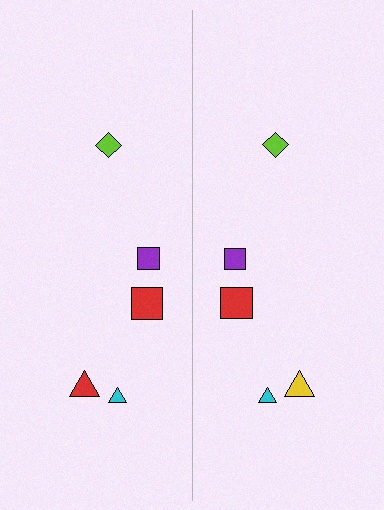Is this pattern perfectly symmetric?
No, the pattern is not perfectly symmetric. The yellow triangle on the right side breaks the symmetry — its mirror counterpart is red.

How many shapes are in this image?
There are 10 shapes in this image.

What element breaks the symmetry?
The yellow triangle on the right side breaks the symmetry — its mirror counterpart is red.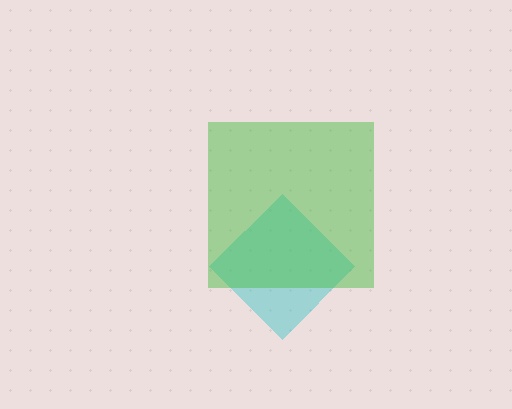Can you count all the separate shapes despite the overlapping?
Yes, there are 2 separate shapes.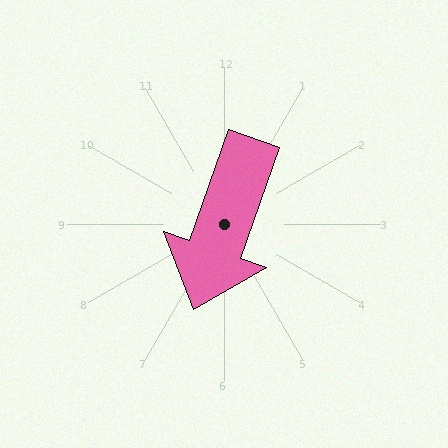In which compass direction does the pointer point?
South.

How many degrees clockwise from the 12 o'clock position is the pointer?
Approximately 200 degrees.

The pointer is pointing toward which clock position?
Roughly 7 o'clock.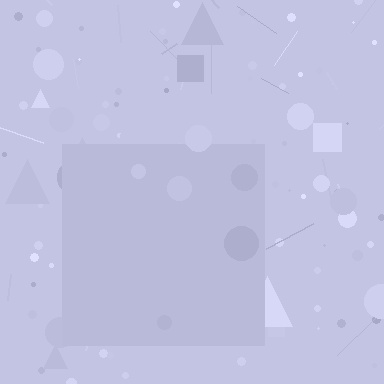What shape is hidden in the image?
A square is hidden in the image.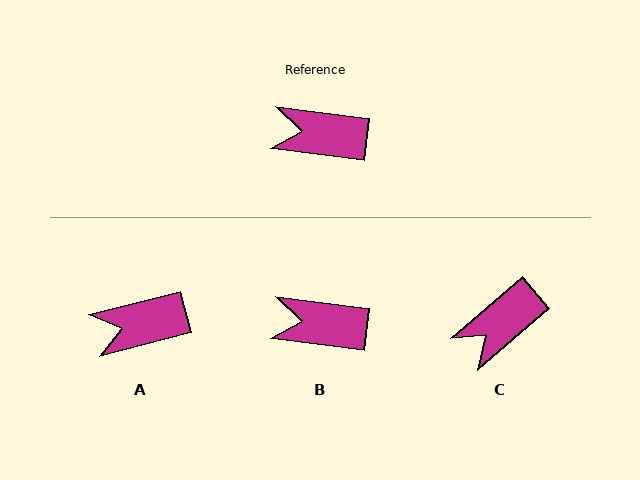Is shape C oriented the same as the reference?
No, it is off by about 48 degrees.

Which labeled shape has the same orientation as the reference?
B.